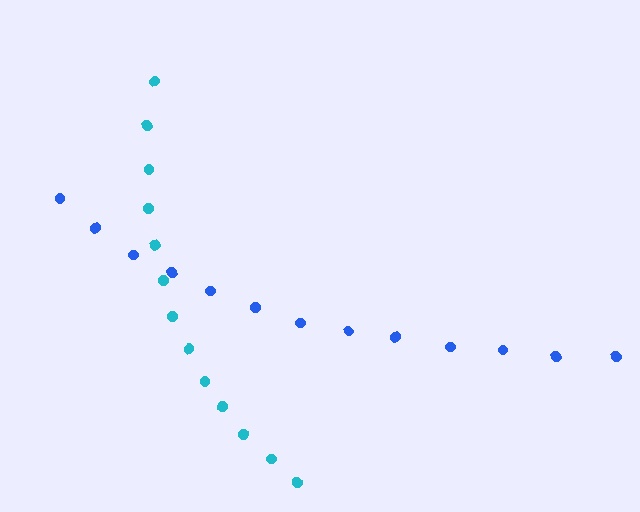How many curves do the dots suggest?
There are 2 distinct paths.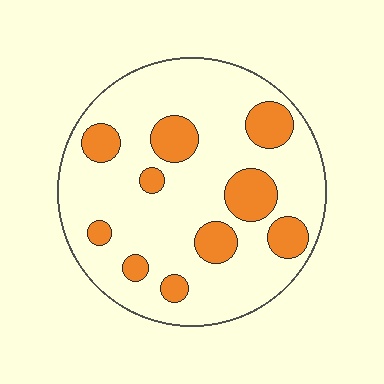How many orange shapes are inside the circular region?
10.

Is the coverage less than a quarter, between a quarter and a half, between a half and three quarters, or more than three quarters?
Less than a quarter.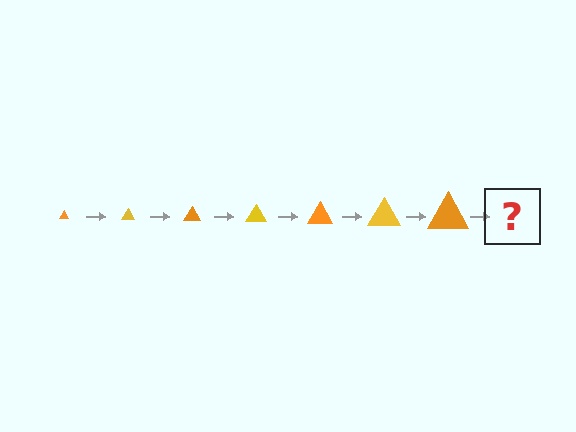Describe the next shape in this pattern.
It should be a yellow triangle, larger than the previous one.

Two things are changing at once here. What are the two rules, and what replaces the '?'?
The two rules are that the triangle grows larger each step and the color cycles through orange and yellow. The '?' should be a yellow triangle, larger than the previous one.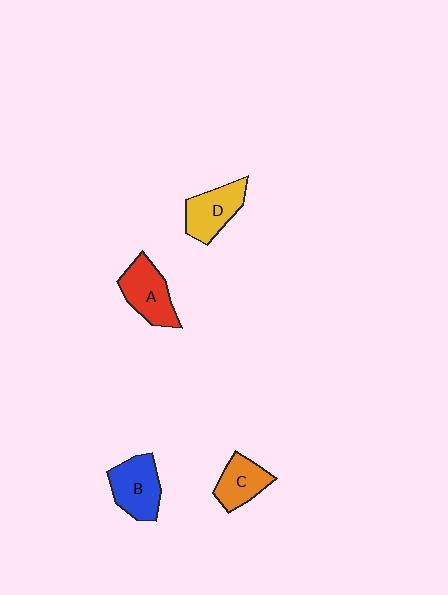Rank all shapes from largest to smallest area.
From largest to smallest: B (blue), A (red), D (yellow), C (orange).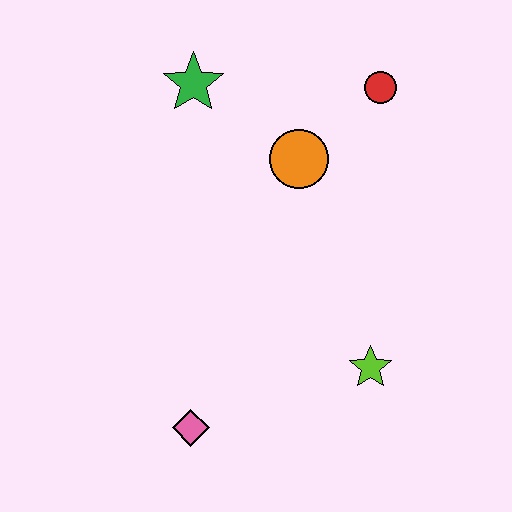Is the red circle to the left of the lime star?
No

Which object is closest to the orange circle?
The red circle is closest to the orange circle.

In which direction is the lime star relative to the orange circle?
The lime star is below the orange circle.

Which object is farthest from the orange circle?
The pink diamond is farthest from the orange circle.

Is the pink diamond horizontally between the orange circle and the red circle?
No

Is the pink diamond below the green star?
Yes